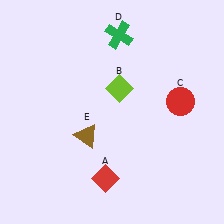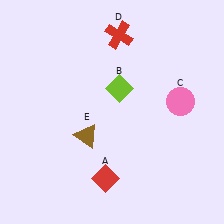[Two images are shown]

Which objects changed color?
C changed from red to pink. D changed from green to red.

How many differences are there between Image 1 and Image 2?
There are 2 differences between the two images.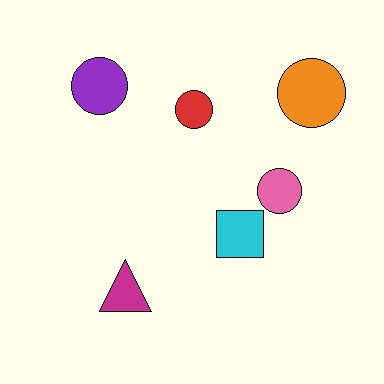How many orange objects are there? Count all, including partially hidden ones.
There is 1 orange object.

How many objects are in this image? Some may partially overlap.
There are 6 objects.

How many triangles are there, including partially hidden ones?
There is 1 triangle.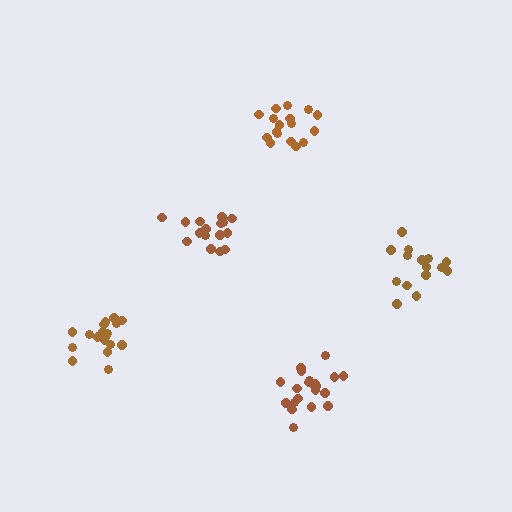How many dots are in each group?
Group 1: 17 dots, Group 2: 19 dots, Group 3: 21 dots, Group 4: 16 dots, Group 5: 15 dots (88 total).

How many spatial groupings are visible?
There are 5 spatial groupings.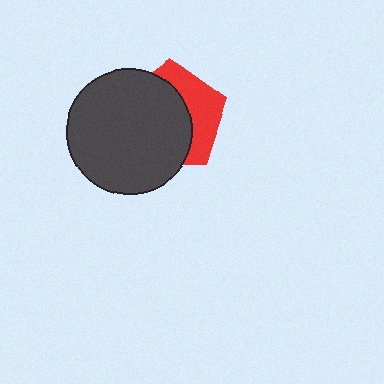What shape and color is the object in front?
The object in front is a dark gray circle.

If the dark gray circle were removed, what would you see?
You would see the complete red pentagon.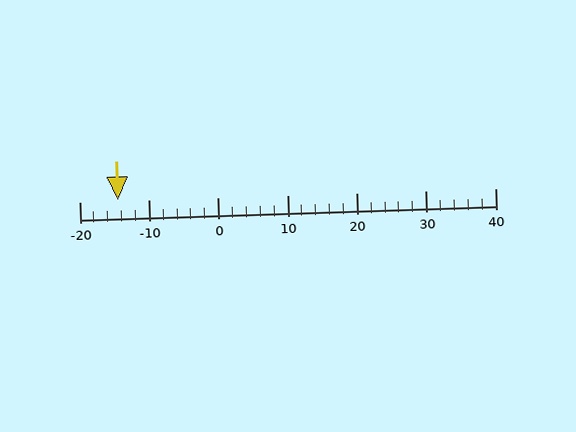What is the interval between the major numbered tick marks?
The major tick marks are spaced 10 units apart.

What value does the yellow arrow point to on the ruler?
The yellow arrow points to approximately -14.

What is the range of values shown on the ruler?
The ruler shows values from -20 to 40.